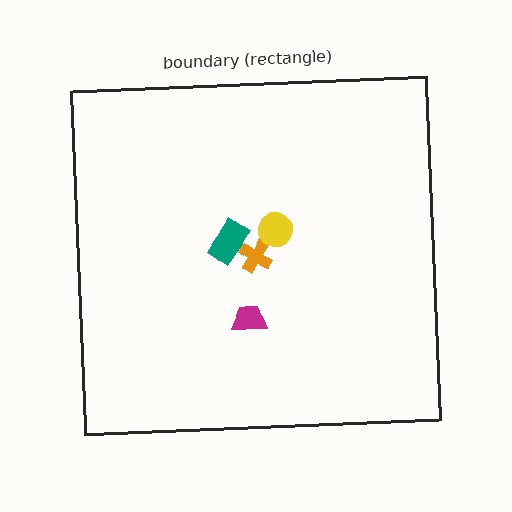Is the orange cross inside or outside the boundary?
Inside.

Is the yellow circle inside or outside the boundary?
Inside.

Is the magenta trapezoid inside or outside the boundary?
Inside.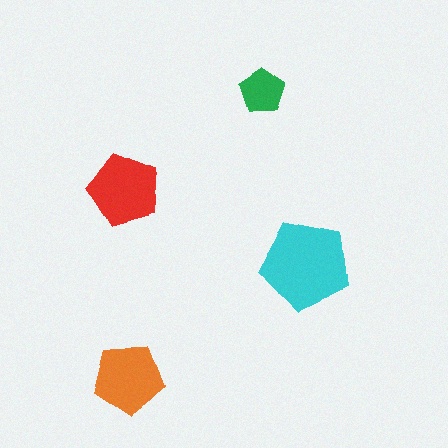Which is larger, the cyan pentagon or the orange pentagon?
The cyan one.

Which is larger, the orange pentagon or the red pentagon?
The red one.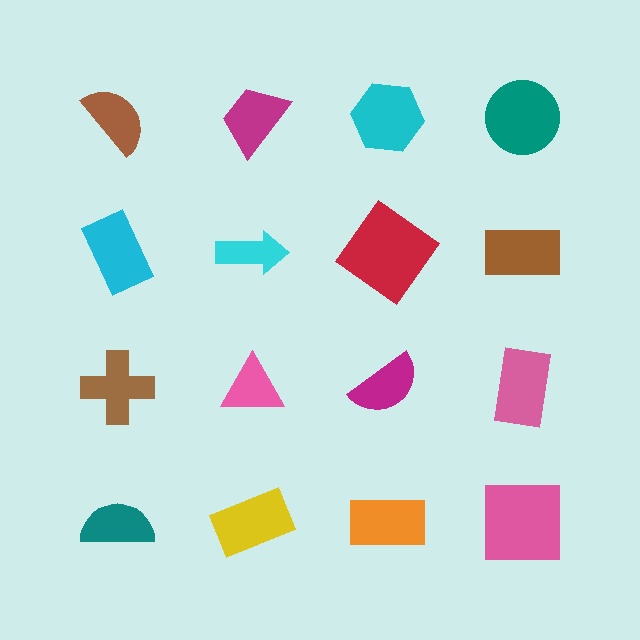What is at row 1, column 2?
A magenta trapezoid.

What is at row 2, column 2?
A cyan arrow.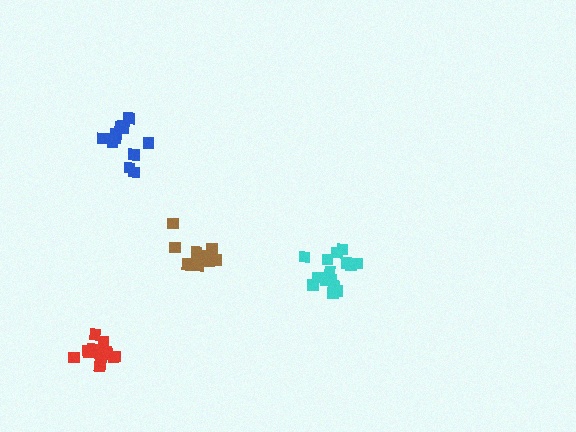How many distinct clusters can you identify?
There are 4 distinct clusters.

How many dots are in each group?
Group 1: 11 dots, Group 2: 13 dots, Group 3: 15 dots, Group 4: 12 dots (51 total).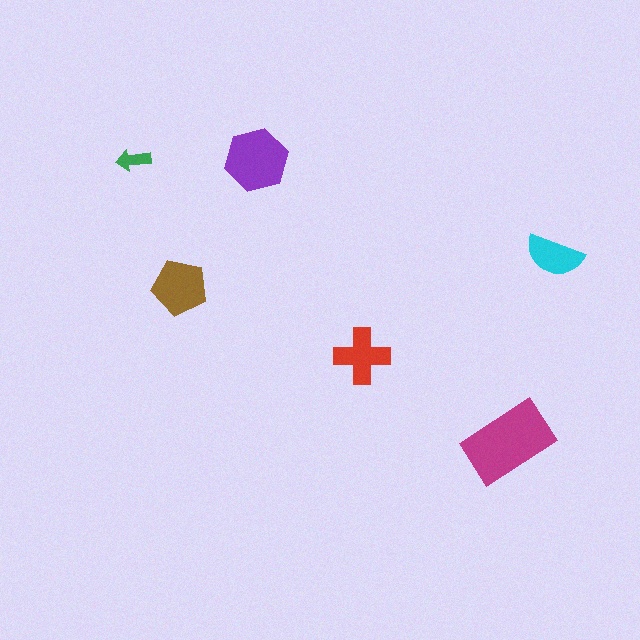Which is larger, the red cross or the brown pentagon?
The brown pentagon.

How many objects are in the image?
There are 6 objects in the image.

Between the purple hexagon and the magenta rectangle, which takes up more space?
The magenta rectangle.